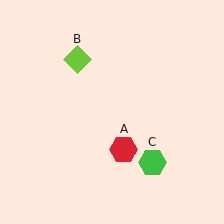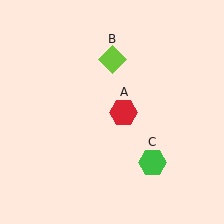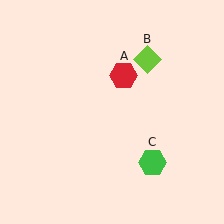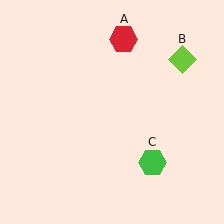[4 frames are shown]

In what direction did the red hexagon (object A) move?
The red hexagon (object A) moved up.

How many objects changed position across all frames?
2 objects changed position: red hexagon (object A), lime diamond (object B).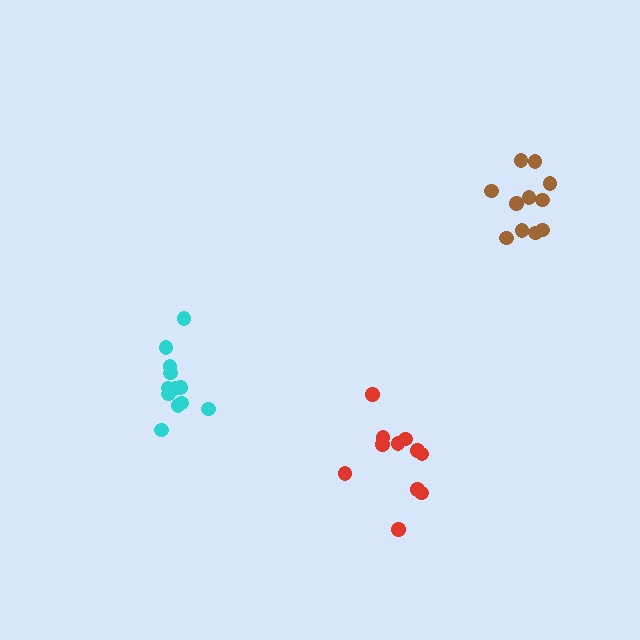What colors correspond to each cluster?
The clusters are colored: red, cyan, brown.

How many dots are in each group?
Group 1: 11 dots, Group 2: 12 dots, Group 3: 11 dots (34 total).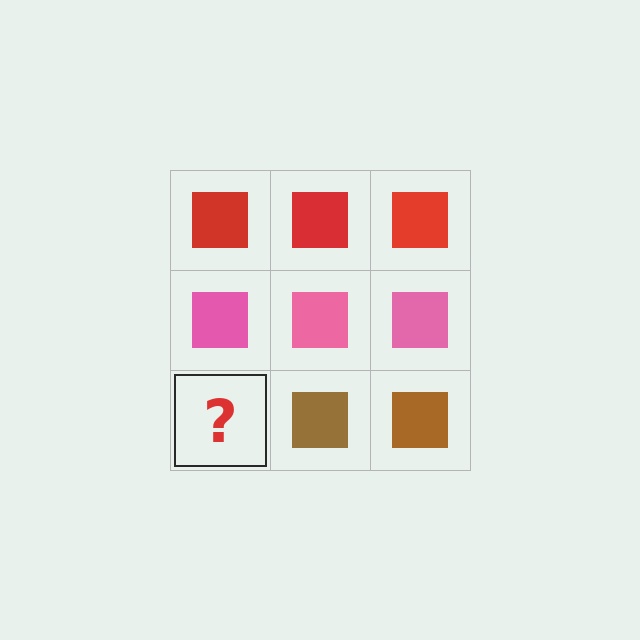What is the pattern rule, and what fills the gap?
The rule is that each row has a consistent color. The gap should be filled with a brown square.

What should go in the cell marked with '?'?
The missing cell should contain a brown square.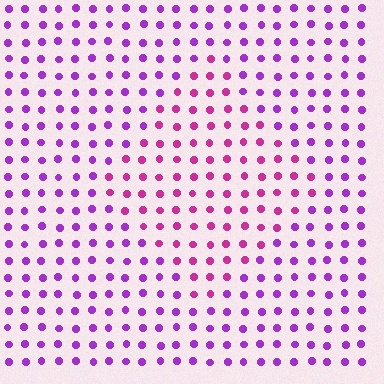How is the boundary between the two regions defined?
The boundary is defined purely by a slight shift in hue (about 34 degrees). Spacing, size, and orientation are identical on both sides.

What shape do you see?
I see a diamond.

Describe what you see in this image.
The image is filled with small purple elements in a uniform arrangement. A diamond-shaped region is visible where the elements are tinted to a slightly different hue, forming a subtle color boundary.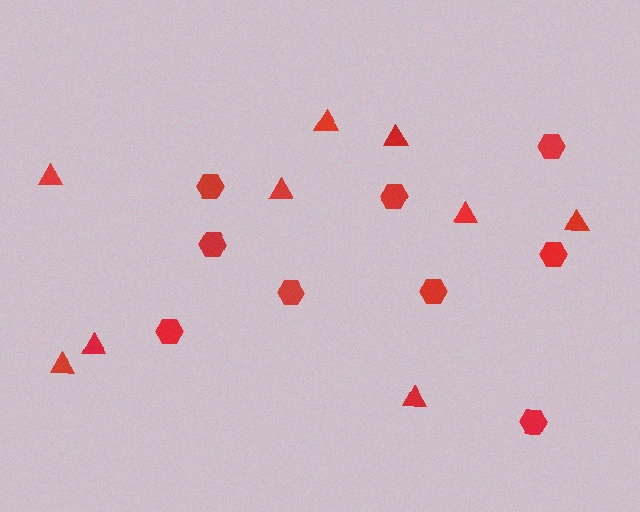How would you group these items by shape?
There are 2 groups: one group of hexagons (9) and one group of triangles (9).